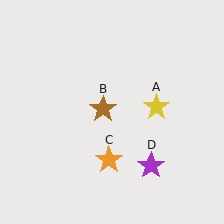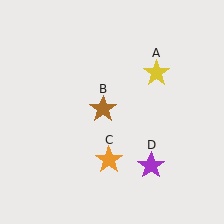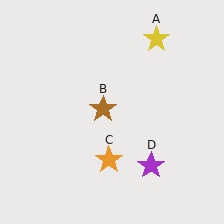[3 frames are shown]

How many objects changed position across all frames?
1 object changed position: yellow star (object A).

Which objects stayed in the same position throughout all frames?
Brown star (object B) and orange star (object C) and purple star (object D) remained stationary.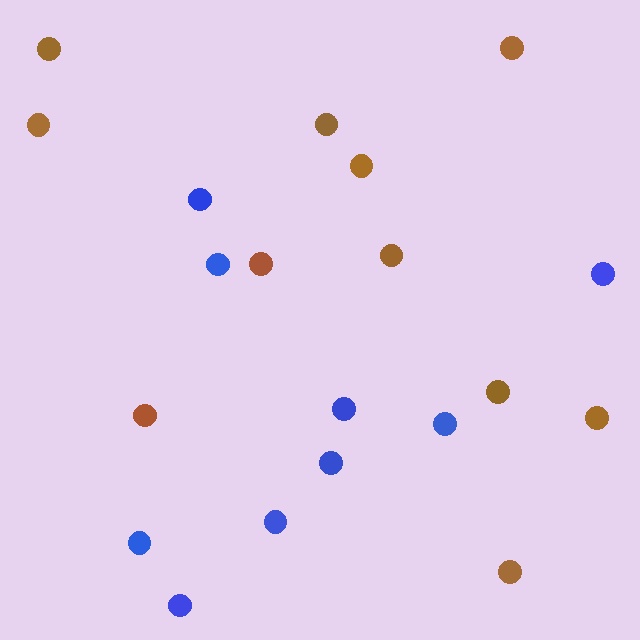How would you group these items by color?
There are 2 groups: one group of brown circles (11) and one group of blue circles (9).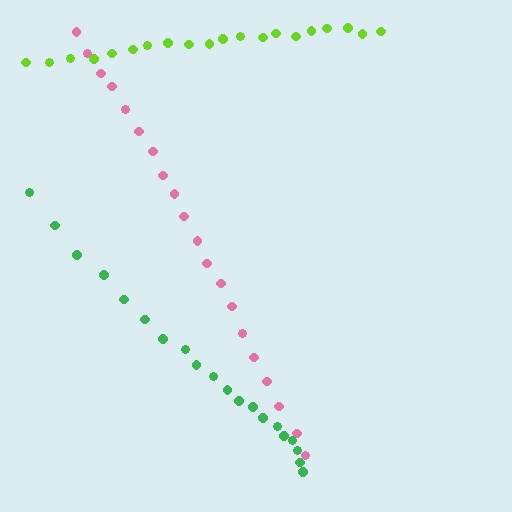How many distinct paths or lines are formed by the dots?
There are 3 distinct paths.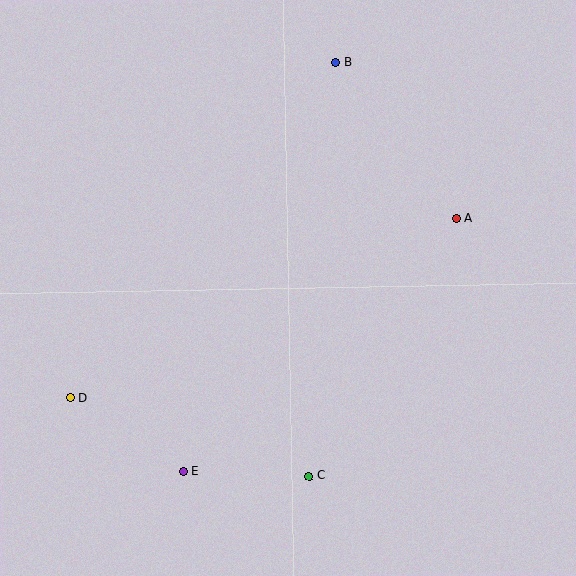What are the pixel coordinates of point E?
Point E is at (183, 471).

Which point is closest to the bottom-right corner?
Point C is closest to the bottom-right corner.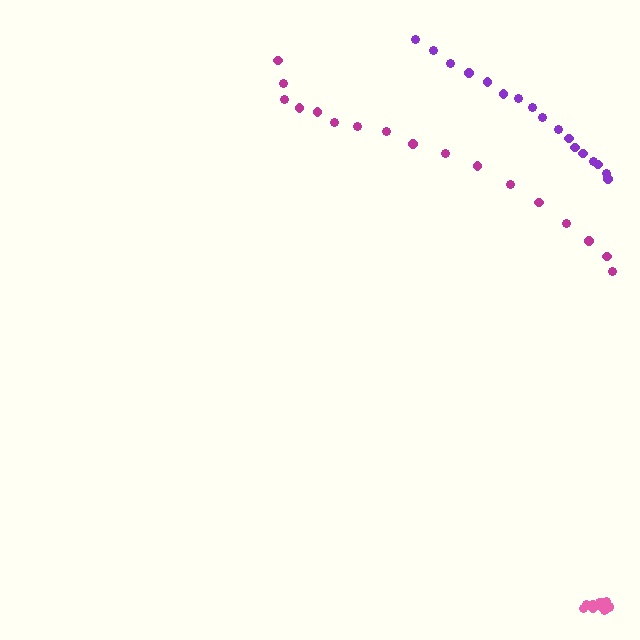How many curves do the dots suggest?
There are 3 distinct paths.